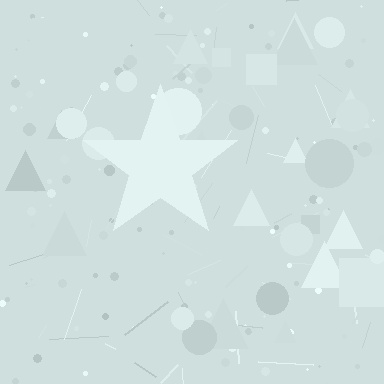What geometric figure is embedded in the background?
A star is embedded in the background.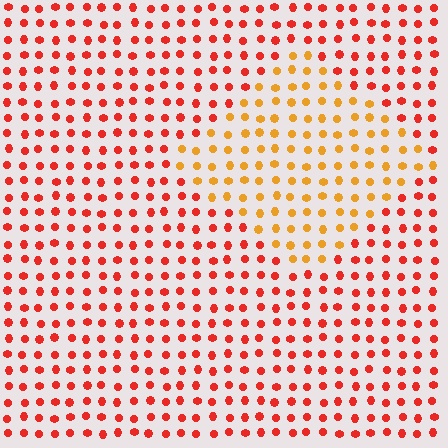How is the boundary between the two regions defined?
The boundary is defined purely by a slight shift in hue (about 36 degrees). Spacing, size, and orientation are identical on both sides.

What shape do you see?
I see a diamond.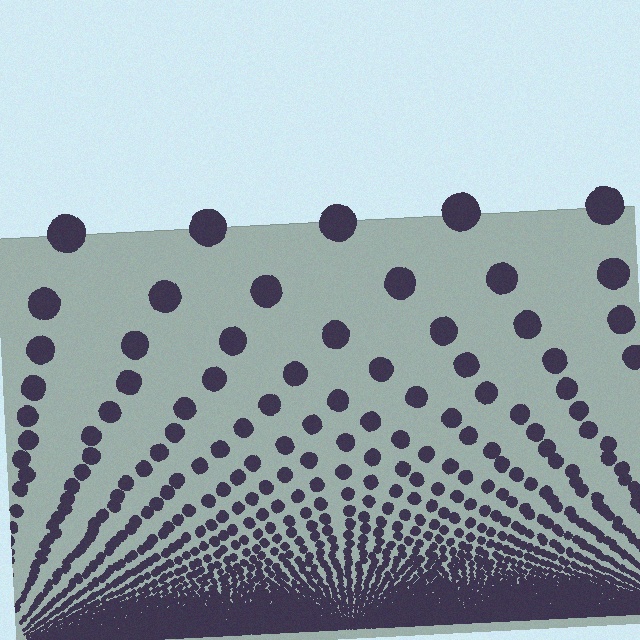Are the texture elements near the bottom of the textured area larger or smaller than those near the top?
Smaller. The gradient is inverted — elements near the bottom are smaller and denser.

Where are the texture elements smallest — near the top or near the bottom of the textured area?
Near the bottom.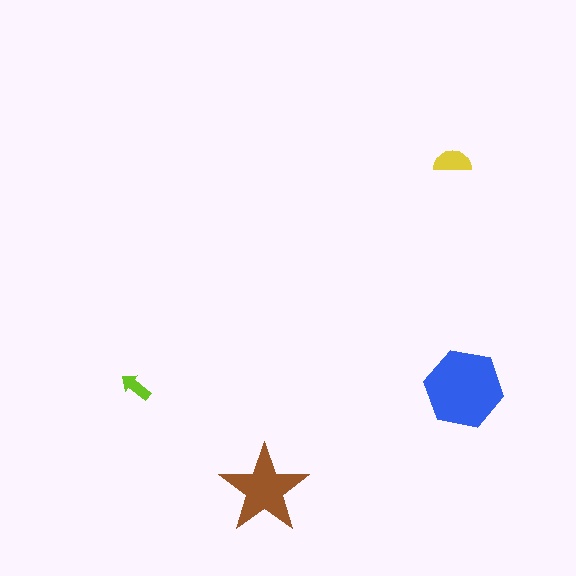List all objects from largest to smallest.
The blue hexagon, the brown star, the yellow semicircle, the lime arrow.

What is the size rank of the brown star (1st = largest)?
2nd.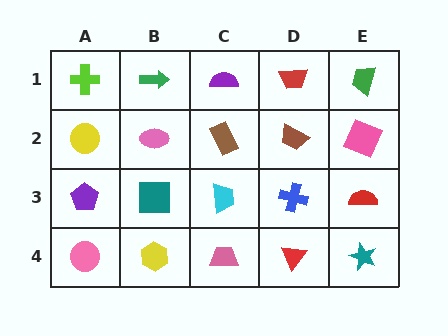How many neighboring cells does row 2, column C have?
4.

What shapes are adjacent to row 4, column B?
A teal square (row 3, column B), a pink circle (row 4, column A), a pink trapezoid (row 4, column C).